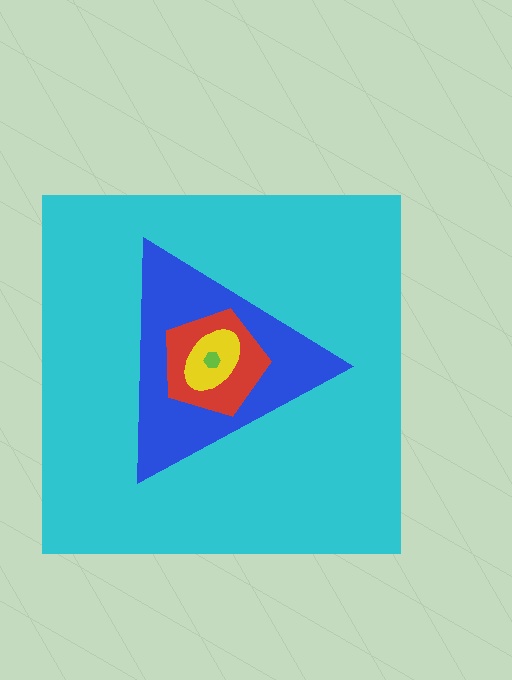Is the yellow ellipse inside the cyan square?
Yes.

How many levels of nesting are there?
5.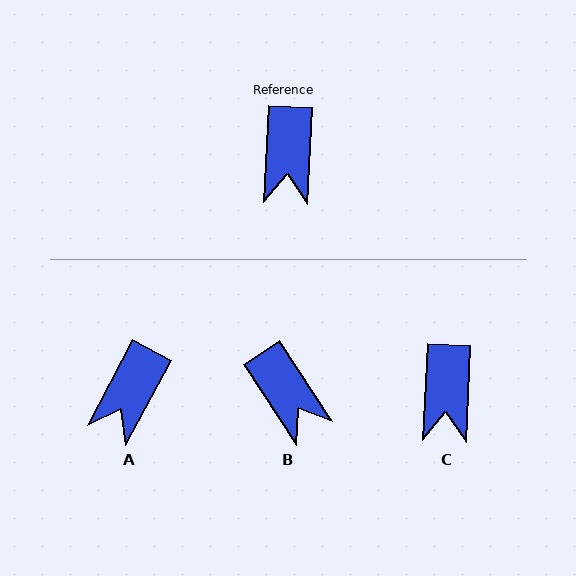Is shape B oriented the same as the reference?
No, it is off by about 36 degrees.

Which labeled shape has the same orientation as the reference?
C.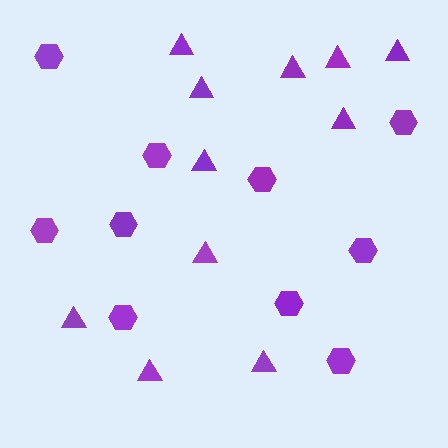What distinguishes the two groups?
There are 2 groups: one group of hexagons (10) and one group of triangles (11).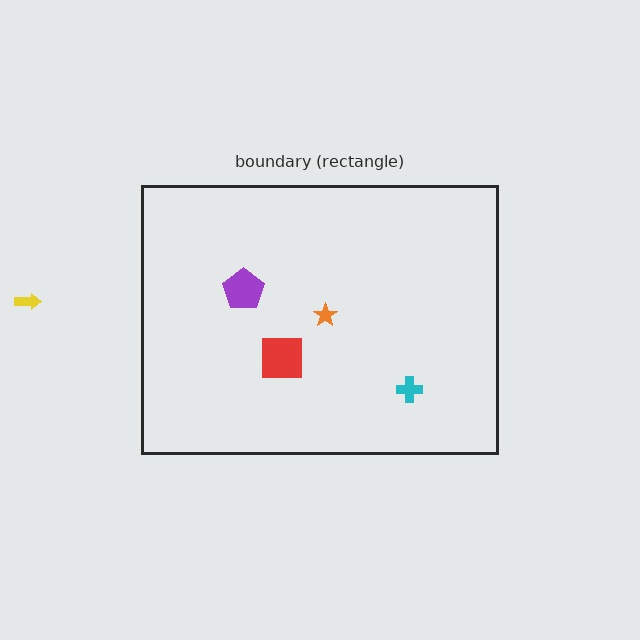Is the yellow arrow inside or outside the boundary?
Outside.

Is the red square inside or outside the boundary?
Inside.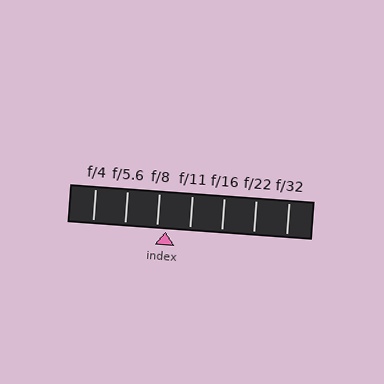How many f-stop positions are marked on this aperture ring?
There are 7 f-stop positions marked.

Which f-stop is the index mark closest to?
The index mark is closest to f/8.